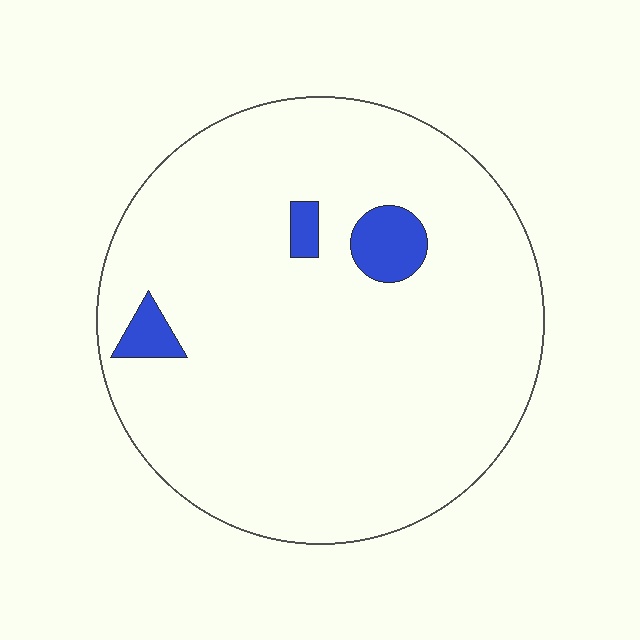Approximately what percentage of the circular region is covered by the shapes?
Approximately 5%.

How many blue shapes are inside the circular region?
3.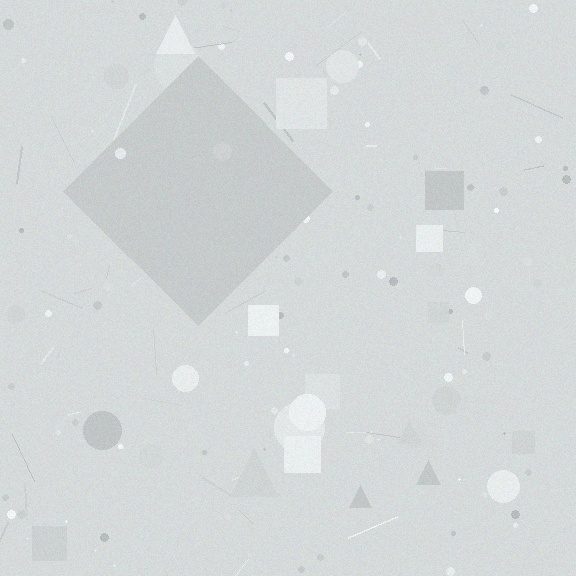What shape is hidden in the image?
A diamond is hidden in the image.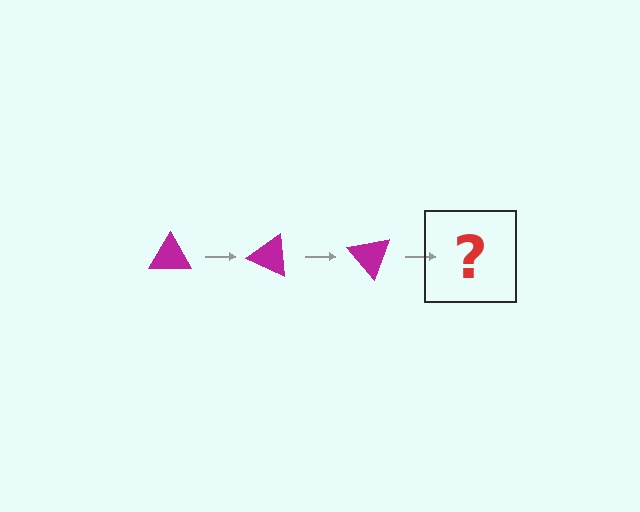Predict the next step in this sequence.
The next step is a magenta triangle rotated 75 degrees.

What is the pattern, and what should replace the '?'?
The pattern is that the triangle rotates 25 degrees each step. The '?' should be a magenta triangle rotated 75 degrees.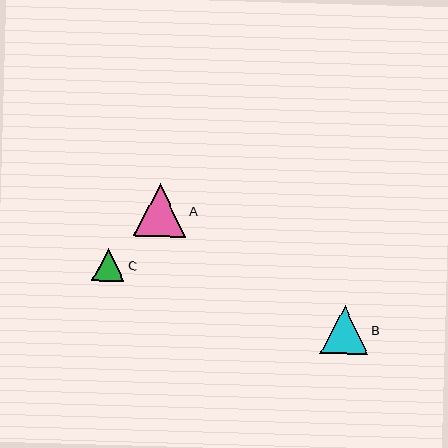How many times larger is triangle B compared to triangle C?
Triangle B is approximately 1.5 times the size of triangle C.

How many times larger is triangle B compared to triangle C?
Triangle B is approximately 1.5 times the size of triangle C.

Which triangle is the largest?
Triangle A is the largest with a size of approximately 52 pixels.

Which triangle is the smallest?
Triangle C is the smallest with a size of approximately 33 pixels.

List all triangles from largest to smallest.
From largest to smallest: A, B, C.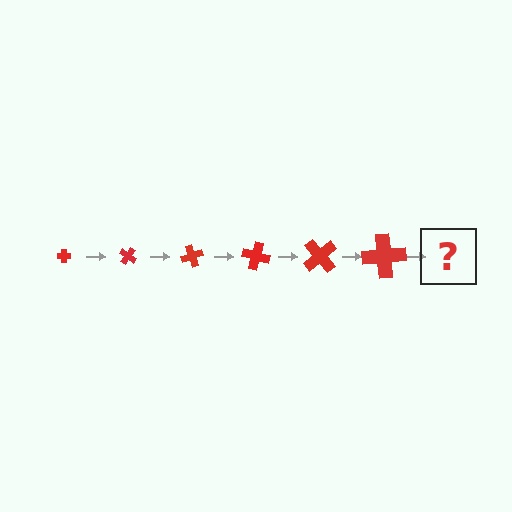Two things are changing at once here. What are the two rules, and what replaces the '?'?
The two rules are that the cross grows larger each step and it rotates 35 degrees each step. The '?' should be a cross, larger than the previous one and rotated 210 degrees from the start.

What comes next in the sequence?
The next element should be a cross, larger than the previous one and rotated 210 degrees from the start.